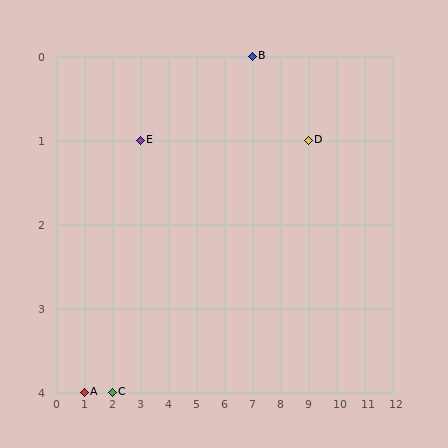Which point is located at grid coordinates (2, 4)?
Point C is at (2, 4).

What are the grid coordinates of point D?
Point D is at grid coordinates (9, 1).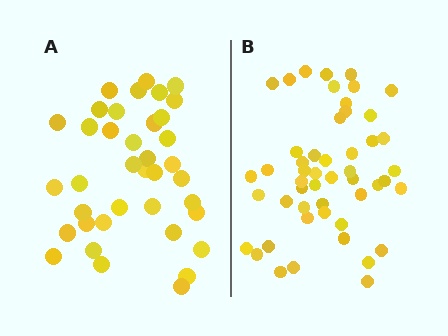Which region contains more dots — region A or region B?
Region B (the right region) has more dots.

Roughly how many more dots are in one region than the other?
Region B has roughly 12 or so more dots than region A.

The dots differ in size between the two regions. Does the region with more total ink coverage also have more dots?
No. Region A has more total ink coverage because its dots are larger, but region B actually contains more individual dots. Total area can be misleading — the number of items is what matters here.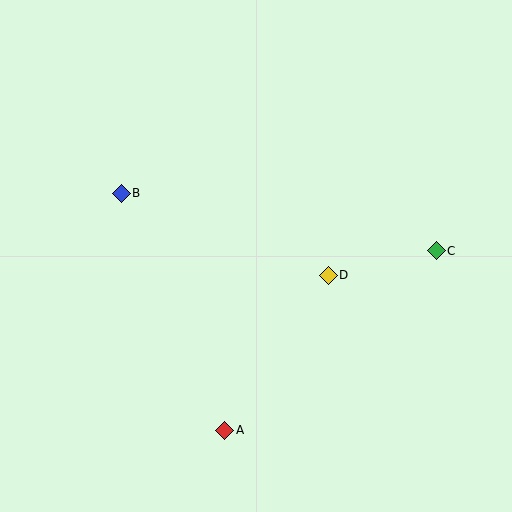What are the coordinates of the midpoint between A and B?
The midpoint between A and B is at (173, 312).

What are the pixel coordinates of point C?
Point C is at (436, 251).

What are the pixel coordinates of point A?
Point A is at (225, 430).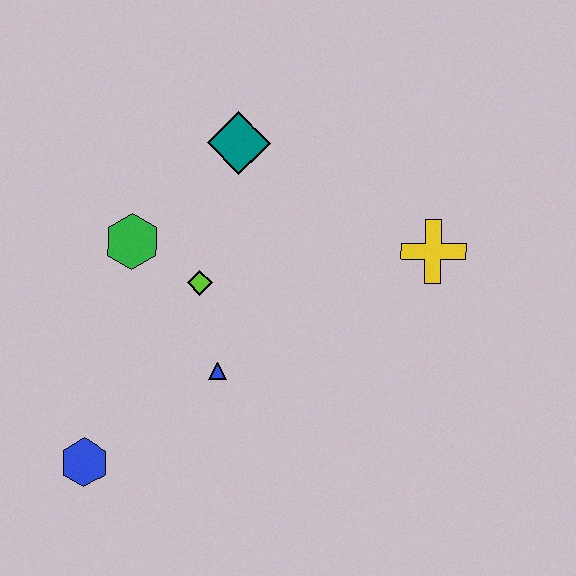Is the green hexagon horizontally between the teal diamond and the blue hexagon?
Yes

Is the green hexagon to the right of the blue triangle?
No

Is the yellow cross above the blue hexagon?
Yes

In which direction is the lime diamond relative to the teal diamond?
The lime diamond is below the teal diamond.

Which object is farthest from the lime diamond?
The yellow cross is farthest from the lime diamond.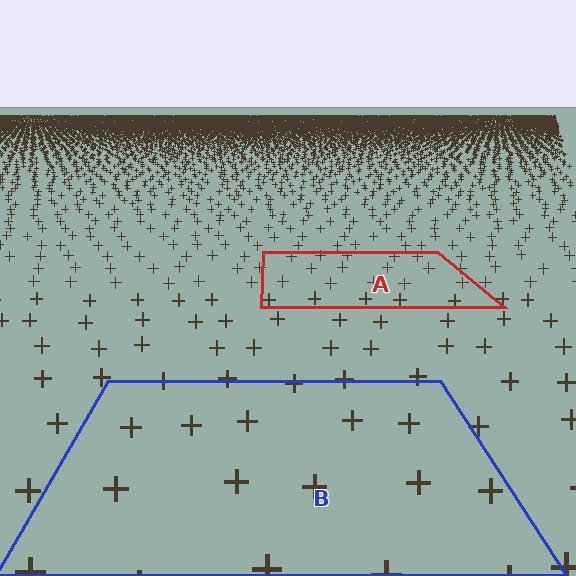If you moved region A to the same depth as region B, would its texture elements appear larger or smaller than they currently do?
They would appear larger. At a closer depth, the same texture elements are projected at a bigger on-screen size.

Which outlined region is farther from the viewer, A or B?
Region A is farther from the viewer — the texture elements inside it appear smaller and more densely packed.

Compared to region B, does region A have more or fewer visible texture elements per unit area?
Region A has more texture elements per unit area — they are packed more densely because it is farther away.